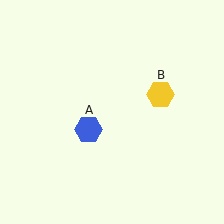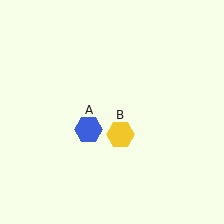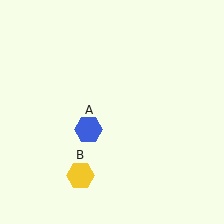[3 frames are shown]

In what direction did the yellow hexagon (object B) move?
The yellow hexagon (object B) moved down and to the left.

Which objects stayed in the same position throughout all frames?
Blue hexagon (object A) remained stationary.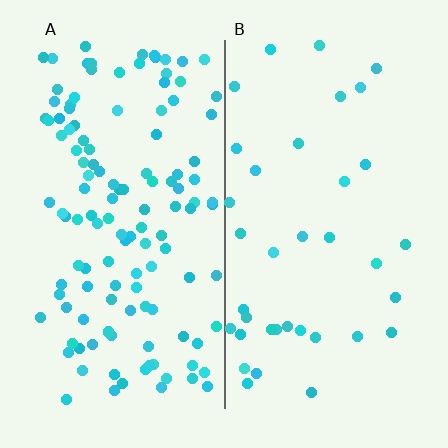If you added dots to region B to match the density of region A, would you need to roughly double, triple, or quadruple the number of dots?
Approximately triple.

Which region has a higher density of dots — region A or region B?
A (the left).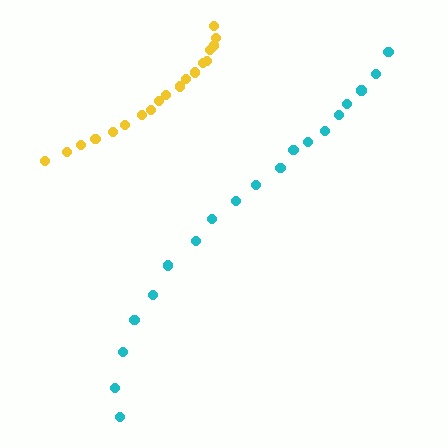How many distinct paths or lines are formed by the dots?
There are 2 distinct paths.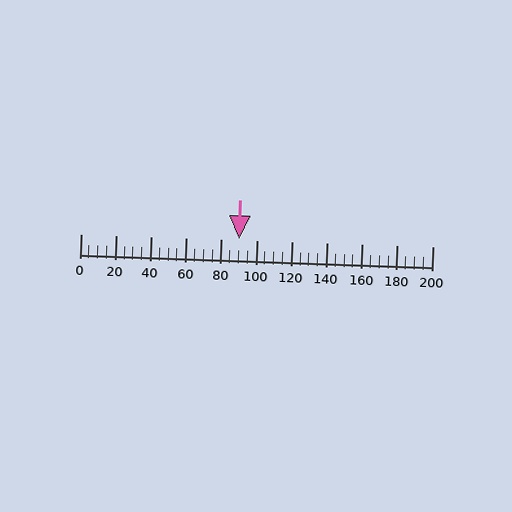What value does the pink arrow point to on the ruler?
The pink arrow points to approximately 90.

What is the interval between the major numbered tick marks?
The major tick marks are spaced 20 units apart.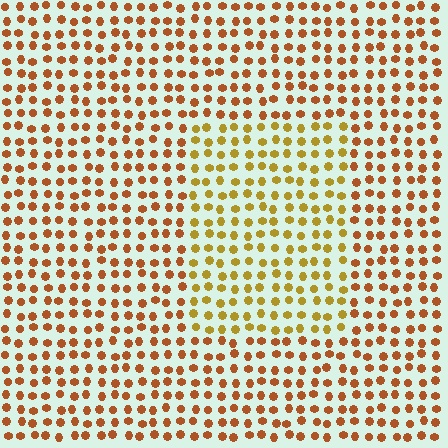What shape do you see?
I see a rectangle.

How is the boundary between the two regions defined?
The boundary is defined purely by a slight shift in hue (about 28 degrees). Spacing, size, and orientation are identical on both sides.